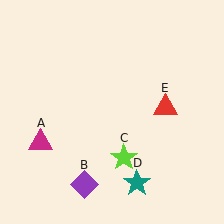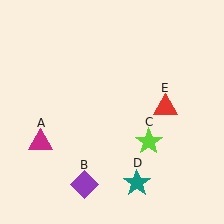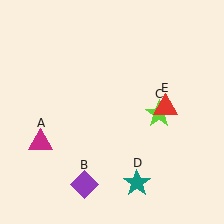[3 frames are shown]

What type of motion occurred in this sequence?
The lime star (object C) rotated counterclockwise around the center of the scene.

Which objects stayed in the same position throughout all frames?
Magenta triangle (object A) and purple diamond (object B) and teal star (object D) and red triangle (object E) remained stationary.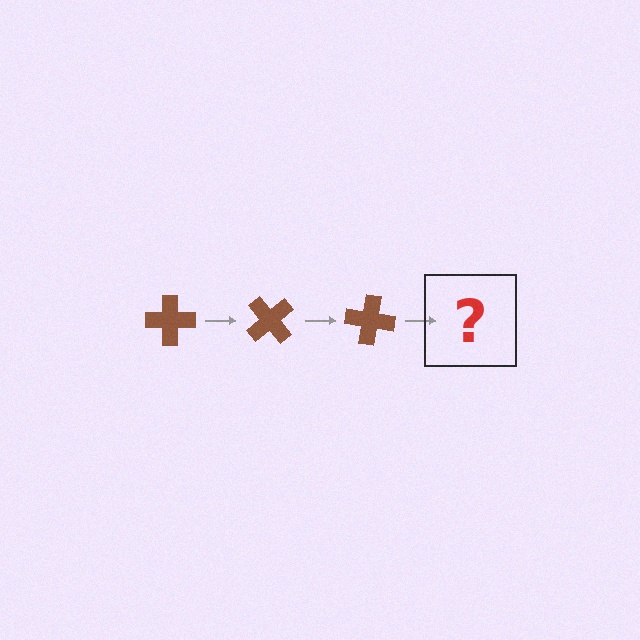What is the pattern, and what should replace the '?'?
The pattern is that the cross rotates 50 degrees each step. The '?' should be a brown cross rotated 150 degrees.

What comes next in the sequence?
The next element should be a brown cross rotated 150 degrees.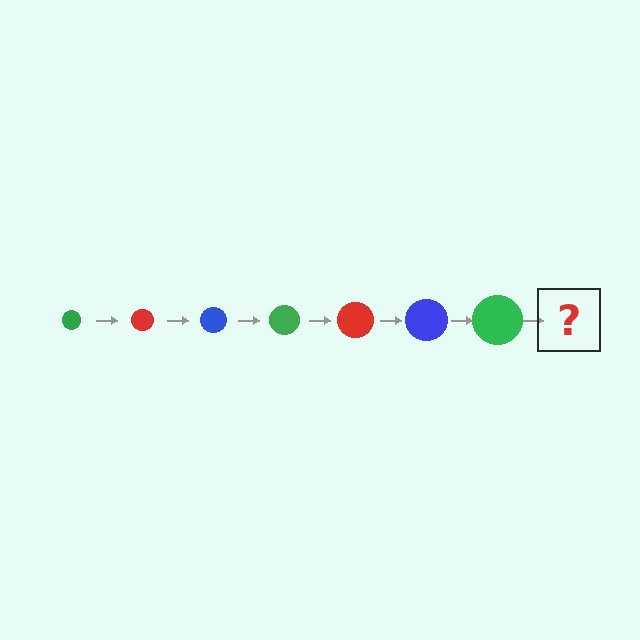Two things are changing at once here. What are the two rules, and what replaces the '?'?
The two rules are that the circle grows larger each step and the color cycles through green, red, and blue. The '?' should be a red circle, larger than the previous one.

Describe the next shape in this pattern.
It should be a red circle, larger than the previous one.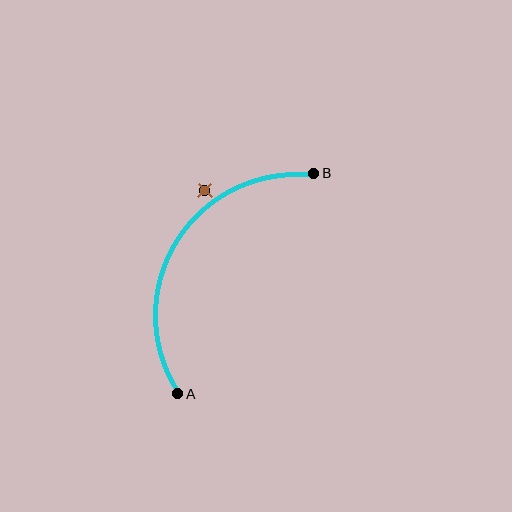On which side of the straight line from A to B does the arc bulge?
The arc bulges to the left of the straight line connecting A and B.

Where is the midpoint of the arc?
The arc midpoint is the point on the curve farthest from the straight line joining A and B. It sits to the left of that line.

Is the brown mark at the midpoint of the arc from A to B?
No — the brown mark does not lie on the arc at all. It sits slightly outside the curve.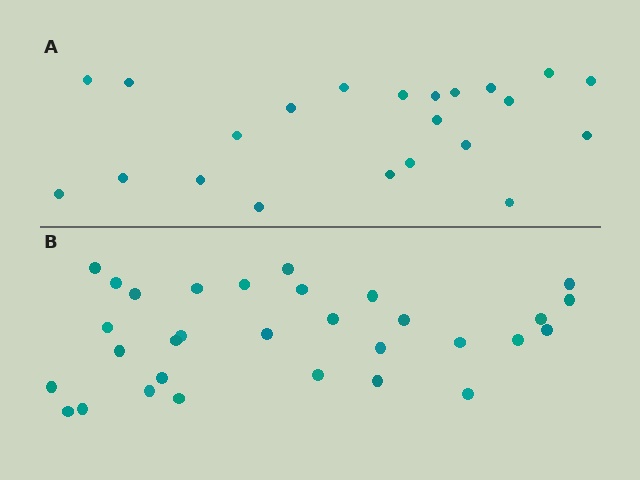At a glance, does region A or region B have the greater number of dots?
Region B (the bottom region) has more dots.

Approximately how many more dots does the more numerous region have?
Region B has roughly 8 or so more dots than region A.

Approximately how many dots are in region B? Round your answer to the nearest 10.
About 30 dots. (The exact count is 31, which rounds to 30.)